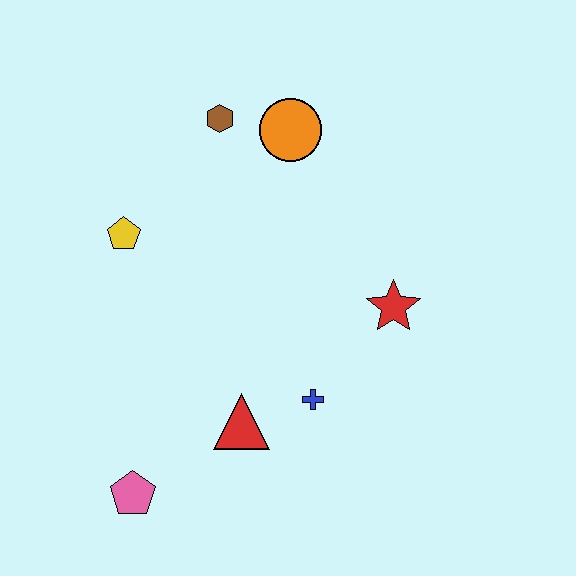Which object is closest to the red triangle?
The blue cross is closest to the red triangle.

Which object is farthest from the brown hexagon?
The pink pentagon is farthest from the brown hexagon.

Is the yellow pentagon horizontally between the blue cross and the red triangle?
No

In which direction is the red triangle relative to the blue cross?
The red triangle is to the left of the blue cross.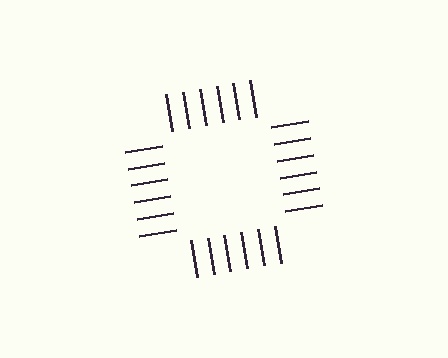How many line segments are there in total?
24 — 6 along each of the 4 edges.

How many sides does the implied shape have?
4 sides — the line-ends trace a square.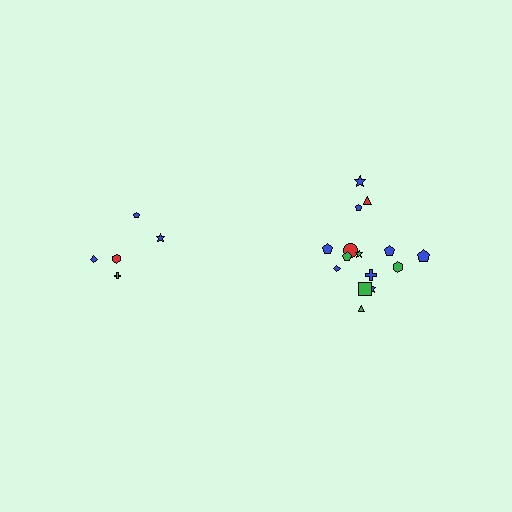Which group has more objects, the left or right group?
The right group.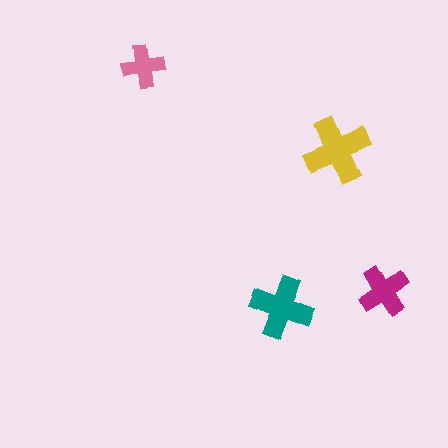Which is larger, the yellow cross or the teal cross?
The yellow one.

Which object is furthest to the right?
The magenta cross is rightmost.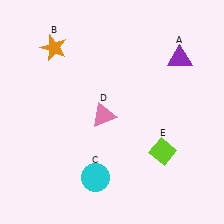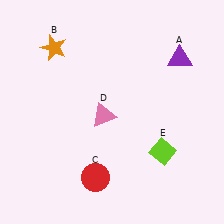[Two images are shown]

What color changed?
The circle (C) changed from cyan in Image 1 to red in Image 2.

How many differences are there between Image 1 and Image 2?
There is 1 difference between the two images.